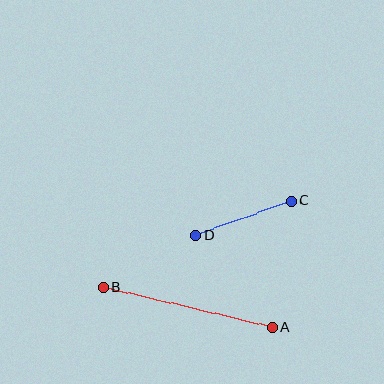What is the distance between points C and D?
The distance is approximately 102 pixels.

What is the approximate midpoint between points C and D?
The midpoint is at approximately (244, 218) pixels.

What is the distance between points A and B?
The distance is approximately 174 pixels.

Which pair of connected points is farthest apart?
Points A and B are farthest apart.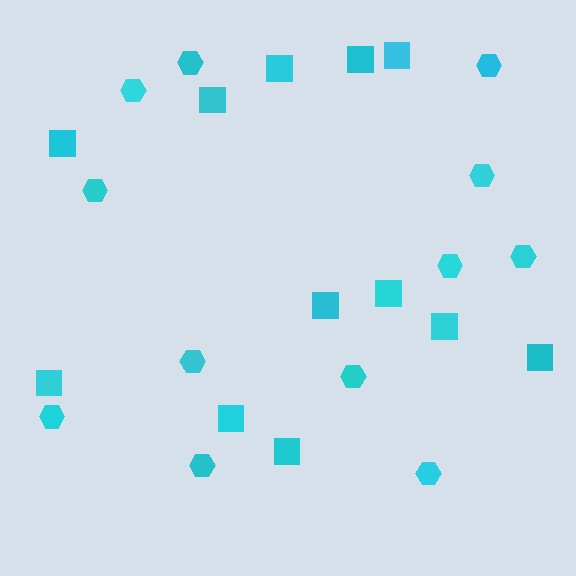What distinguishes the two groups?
There are 2 groups: one group of hexagons (12) and one group of squares (12).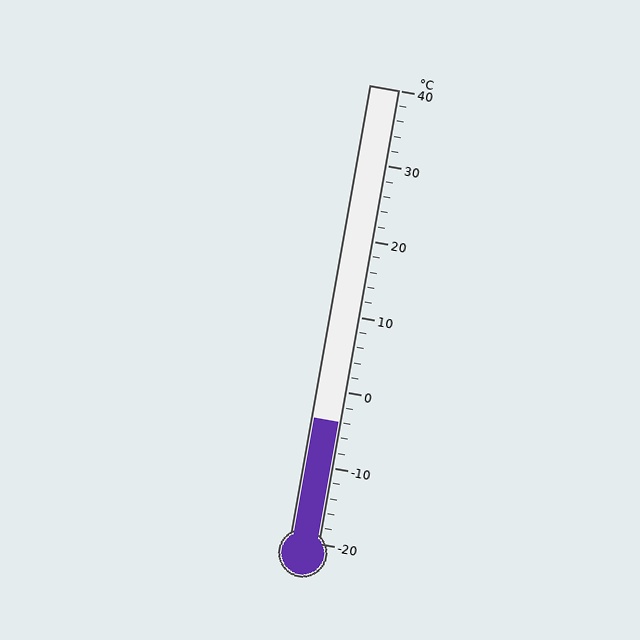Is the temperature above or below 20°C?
The temperature is below 20°C.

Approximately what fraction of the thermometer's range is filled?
The thermometer is filled to approximately 25% of its range.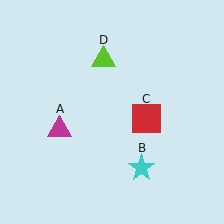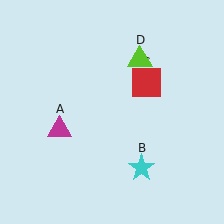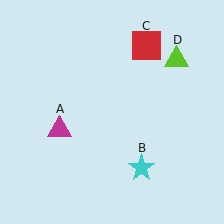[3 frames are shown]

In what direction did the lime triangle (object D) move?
The lime triangle (object D) moved right.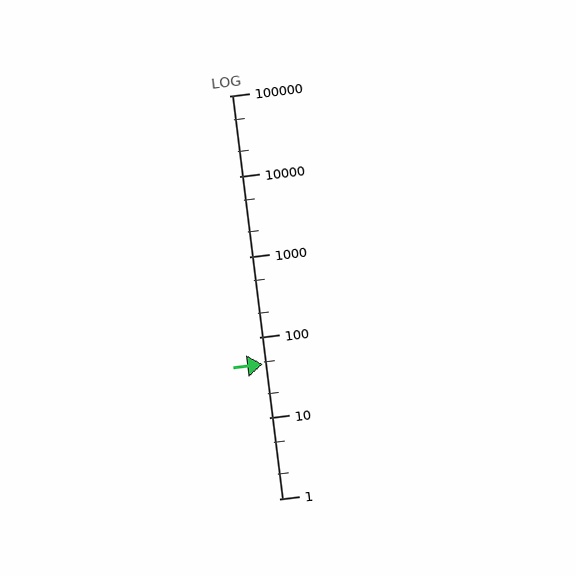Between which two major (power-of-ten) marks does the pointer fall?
The pointer is between 10 and 100.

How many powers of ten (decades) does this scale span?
The scale spans 5 decades, from 1 to 100000.